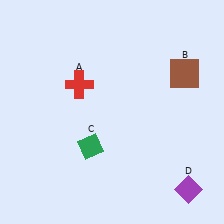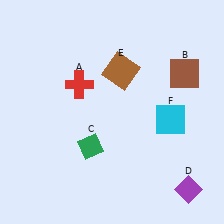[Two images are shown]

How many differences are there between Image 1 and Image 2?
There are 2 differences between the two images.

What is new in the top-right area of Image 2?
A brown square (E) was added in the top-right area of Image 2.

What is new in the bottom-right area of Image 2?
A cyan square (F) was added in the bottom-right area of Image 2.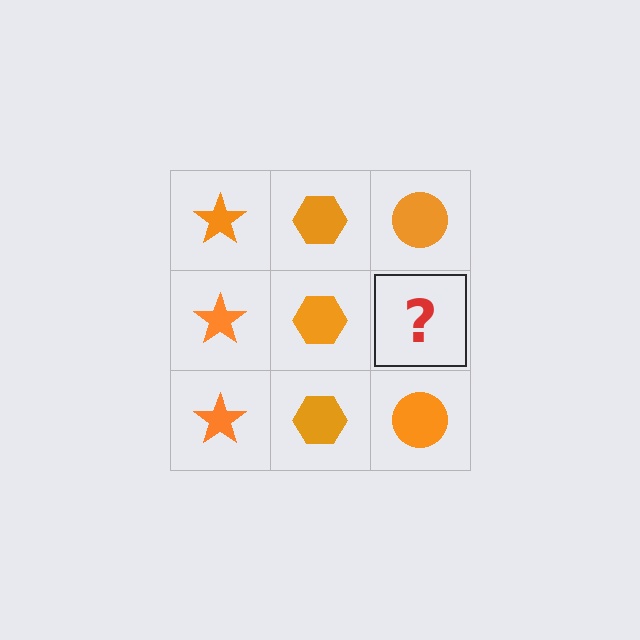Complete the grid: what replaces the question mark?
The question mark should be replaced with an orange circle.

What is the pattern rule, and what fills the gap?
The rule is that each column has a consistent shape. The gap should be filled with an orange circle.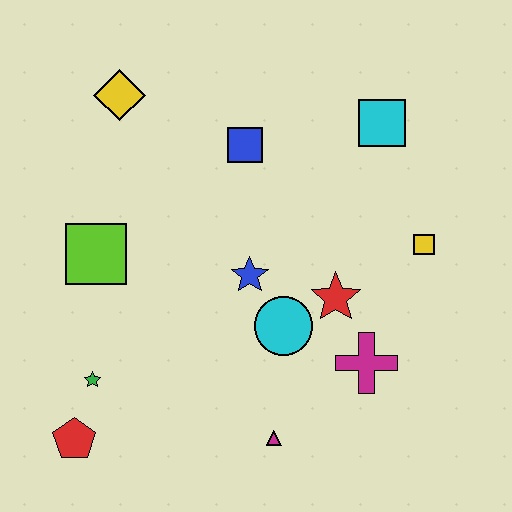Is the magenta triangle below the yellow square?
Yes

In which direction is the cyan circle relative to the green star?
The cyan circle is to the right of the green star.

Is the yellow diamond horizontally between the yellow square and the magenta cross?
No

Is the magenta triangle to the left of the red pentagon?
No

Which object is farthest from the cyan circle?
The yellow diamond is farthest from the cyan circle.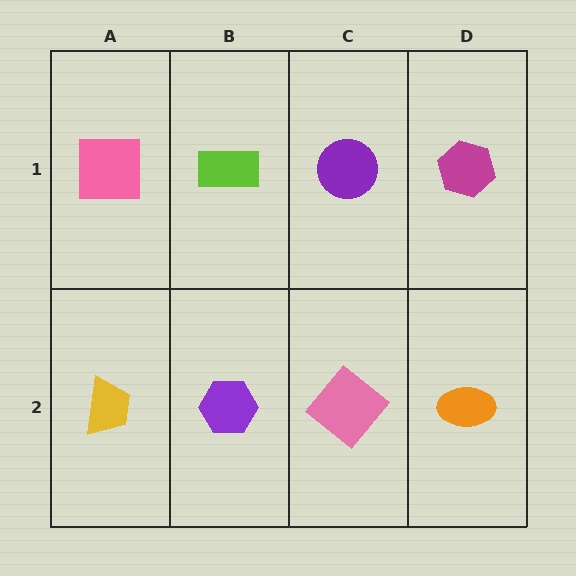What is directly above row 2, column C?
A purple circle.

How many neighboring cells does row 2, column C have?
3.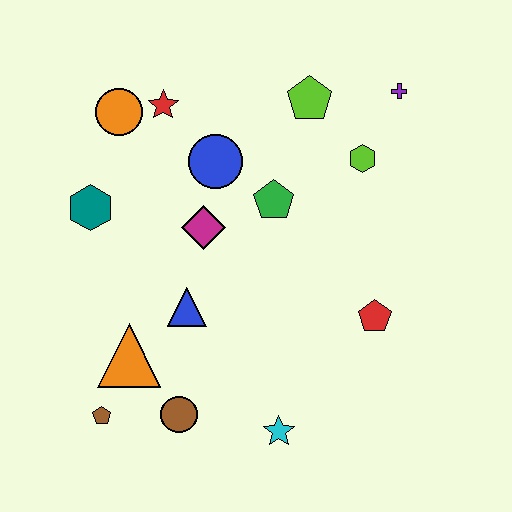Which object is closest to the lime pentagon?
The lime hexagon is closest to the lime pentagon.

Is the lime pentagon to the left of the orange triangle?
No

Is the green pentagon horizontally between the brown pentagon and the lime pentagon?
Yes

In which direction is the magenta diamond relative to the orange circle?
The magenta diamond is below the orange circle.